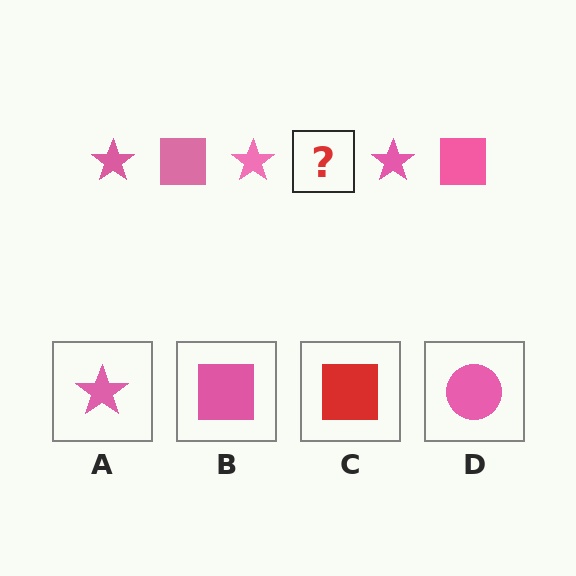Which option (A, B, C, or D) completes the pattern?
B.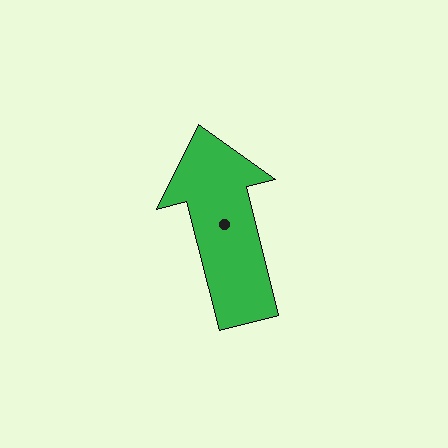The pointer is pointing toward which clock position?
Roughly 12 o'clock.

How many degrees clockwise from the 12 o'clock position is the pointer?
Approximately 346 degrees.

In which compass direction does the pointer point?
North.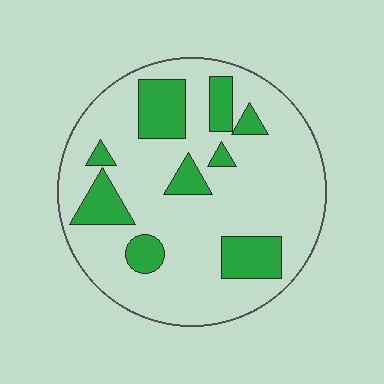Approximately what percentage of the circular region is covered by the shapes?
Approximately 20%.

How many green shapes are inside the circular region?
9.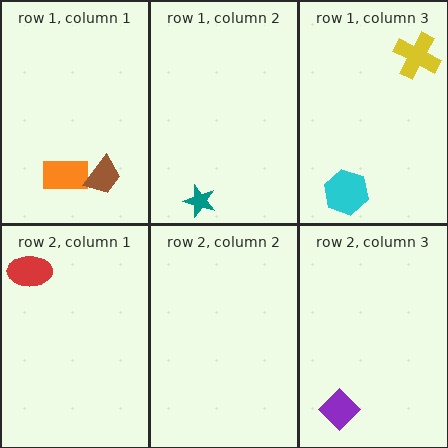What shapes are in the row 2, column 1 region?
The red ellipse.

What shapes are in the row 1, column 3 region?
The yellow cross, the cyan hexagon.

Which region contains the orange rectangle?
The row 1, column 1 region.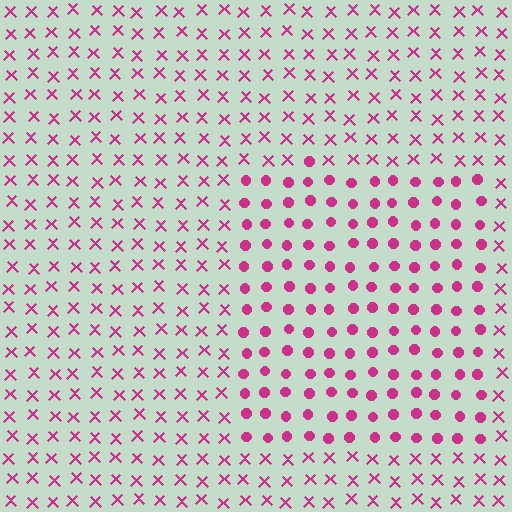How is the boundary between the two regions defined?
The boundary is defined by a change in element shape: circles inside vs. X marks outside. All elements share the same color and spacing.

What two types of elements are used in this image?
The image uses circles inside the rectangle region and X marks outside it.